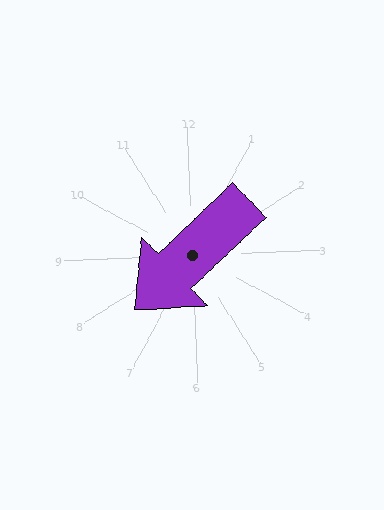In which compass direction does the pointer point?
Southwest.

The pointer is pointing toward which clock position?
Roughly 8 o'clock.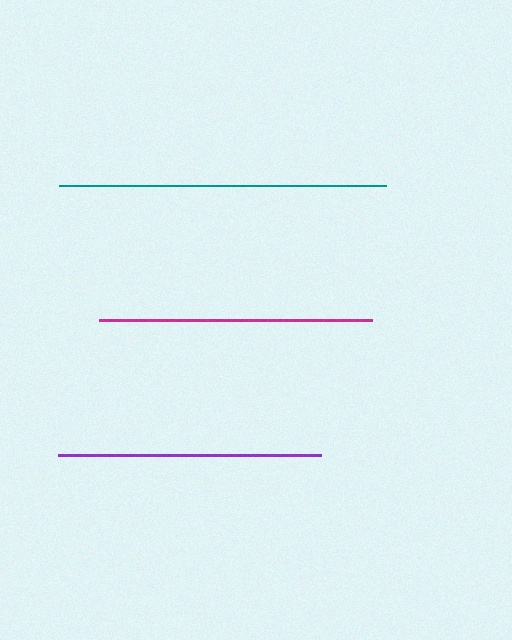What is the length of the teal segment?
The teal segment is approximately 327 pixels long.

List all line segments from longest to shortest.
From longest to shortest: teal, magenta, purple.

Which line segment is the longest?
The teal line is the longest at approximately 327 pixels.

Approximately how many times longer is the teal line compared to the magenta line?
The teal line is approximately 1.2 times the length of the magenta line.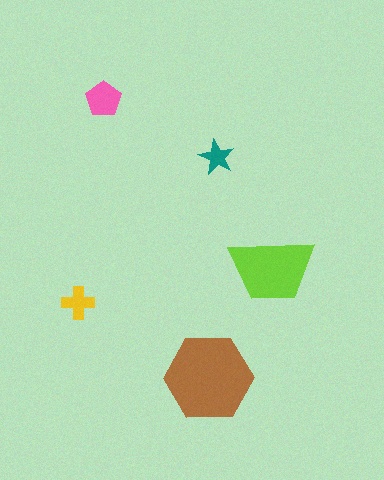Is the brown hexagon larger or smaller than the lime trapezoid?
Larger.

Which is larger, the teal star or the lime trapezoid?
The lime trapezoid.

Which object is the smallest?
The teal star.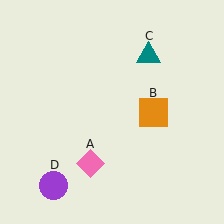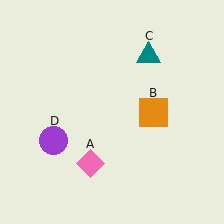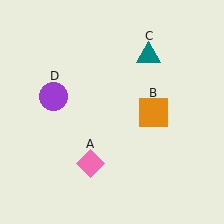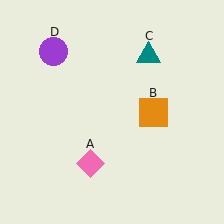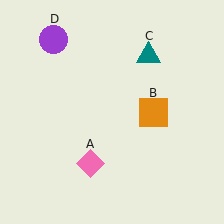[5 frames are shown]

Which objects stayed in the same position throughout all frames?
Pink diamond (object A) and orange square (object B) and teal triangle (object C) remained stationary.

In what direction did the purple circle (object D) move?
The purple circle (object D) moved up.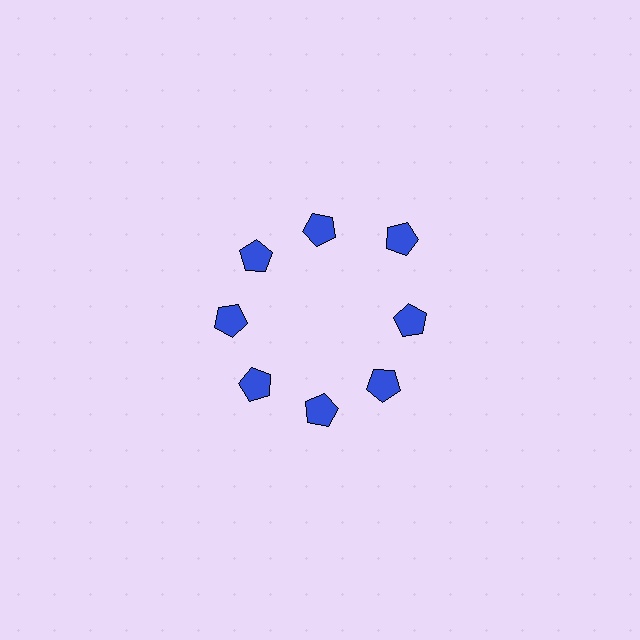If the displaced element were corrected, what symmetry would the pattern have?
It would have 8-fold rotational symmetry — the pattern would map onto itself every 45 degrees.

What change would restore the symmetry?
The symmetry would be restored by moving it inward, back onto the ring so that all 8 pentagons sit at equal angles and equal distance from the center.